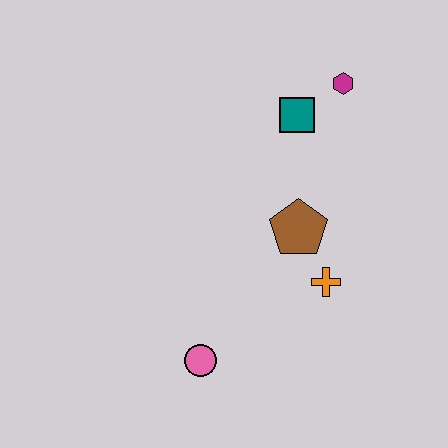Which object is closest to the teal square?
The magenta hexagon is closest to the teal square.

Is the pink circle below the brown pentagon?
Yes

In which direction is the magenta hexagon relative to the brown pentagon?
The magenta hexagon is above the brown pentagon.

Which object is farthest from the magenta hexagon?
The pink circle is farthest from the magenta hexagon.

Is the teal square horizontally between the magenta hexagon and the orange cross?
No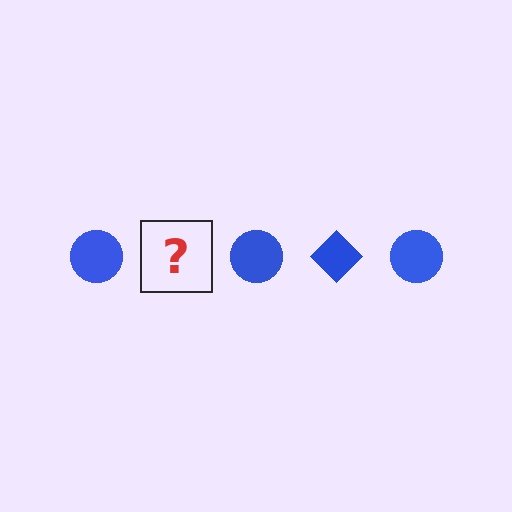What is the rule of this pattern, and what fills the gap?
The rule is that the pattern cycles through circle, diamond shapes in blue. The gap should be filled with a blue diamond.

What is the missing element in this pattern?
The missing element is a blue diamond.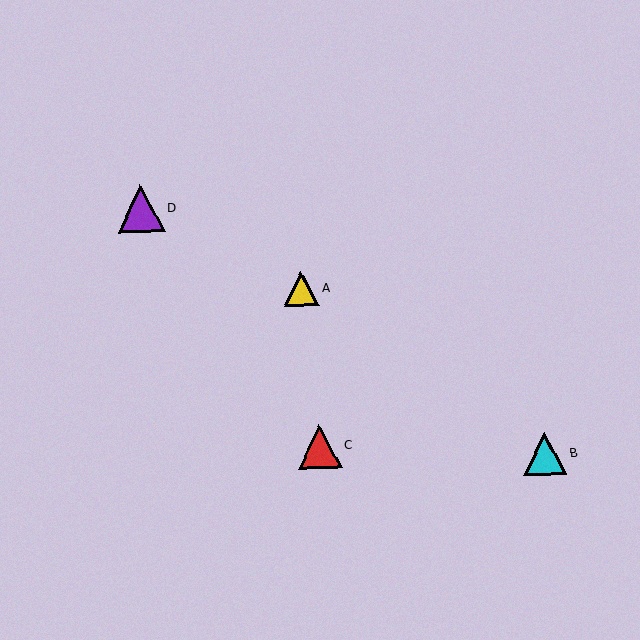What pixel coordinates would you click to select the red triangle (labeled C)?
Click at (319, 446) to select the red triangle C.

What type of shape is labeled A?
Shape A is a yellow triangle.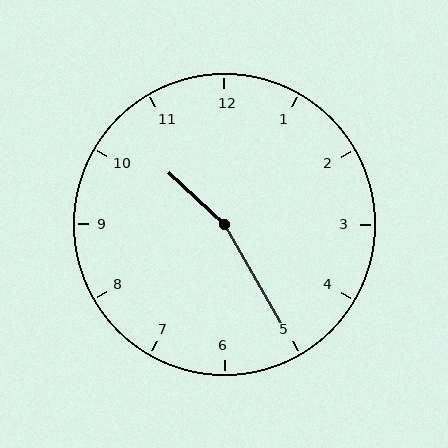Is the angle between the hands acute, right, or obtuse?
It is obtuse.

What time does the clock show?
10:25.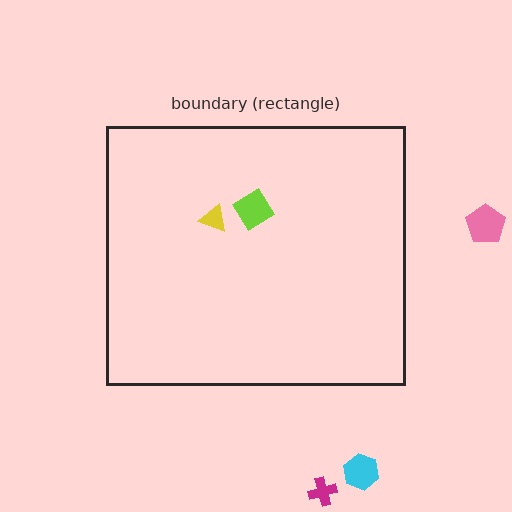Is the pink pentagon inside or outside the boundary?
Outside.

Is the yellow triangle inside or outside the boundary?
Inside.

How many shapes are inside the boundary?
2 inside, 3 outside.